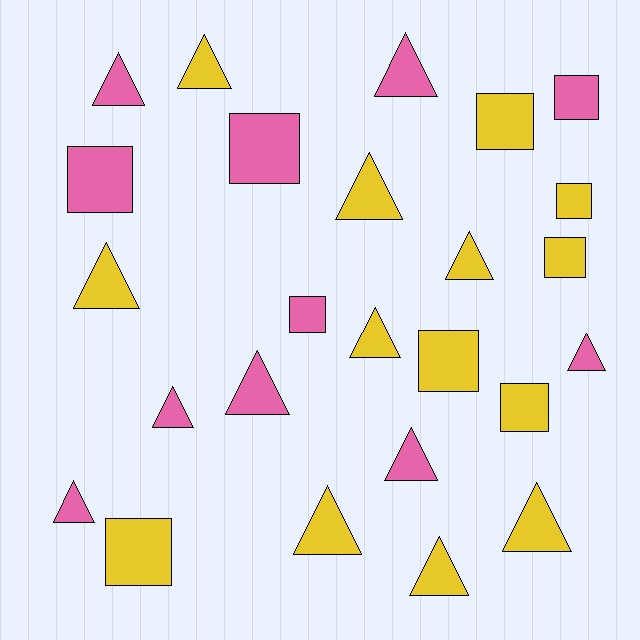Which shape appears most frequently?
Triangle, with 15 objects.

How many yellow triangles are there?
There are 8 yellow triangles.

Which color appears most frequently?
Yellow, with 14 objects.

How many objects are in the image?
There are 25 objects.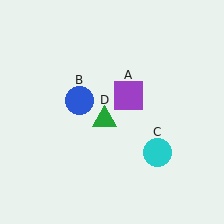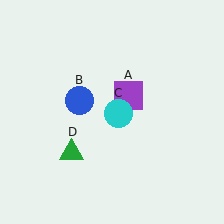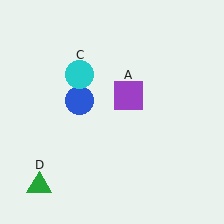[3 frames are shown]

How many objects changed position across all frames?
2 objects changed position: cyan circle (object C), green triangle (object D).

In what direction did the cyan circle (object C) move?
The cyan circle (object C) moved up and to the left.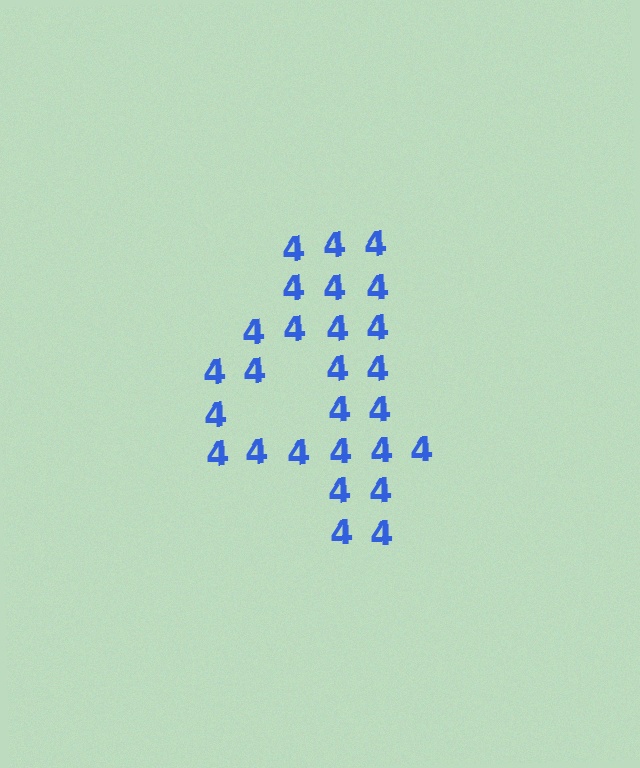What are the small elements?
The small elements are digit 4's.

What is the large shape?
The large shape is the digit 4.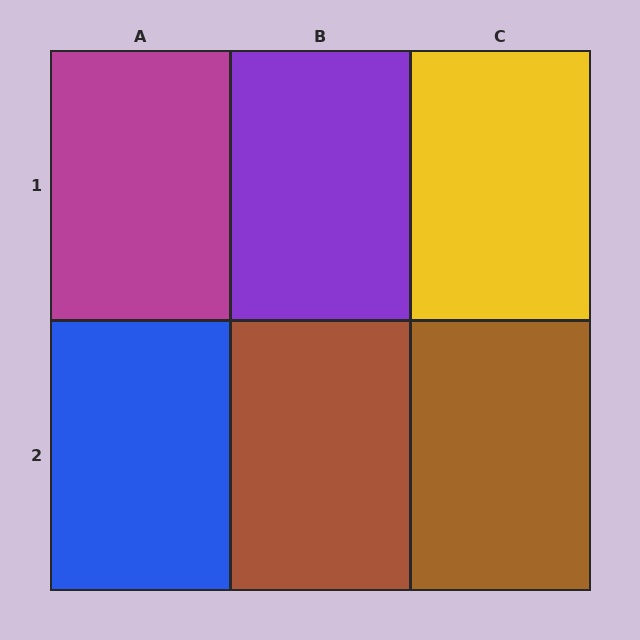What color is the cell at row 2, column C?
Brown.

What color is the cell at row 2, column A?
Blue.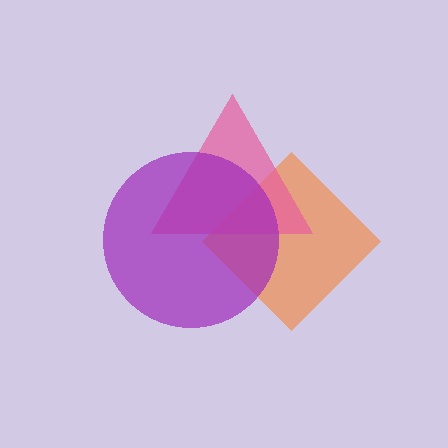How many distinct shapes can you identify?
There are 3 distinct shapes: an orange diamond, a pink triangle, a purple circle.